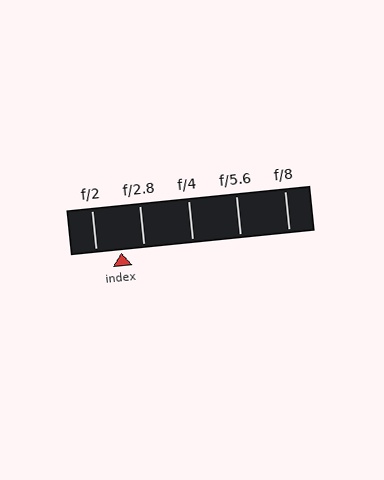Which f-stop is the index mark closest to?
The index mark is closest to f/2.8.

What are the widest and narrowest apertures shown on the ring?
The widest aperture shown is f/2 and the narrowest is f/8.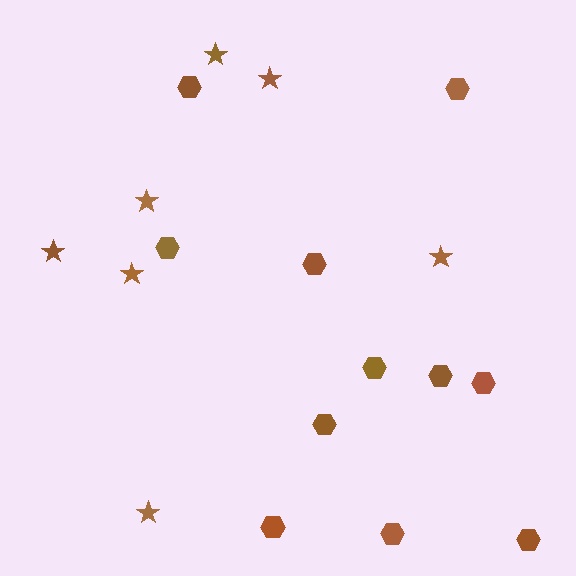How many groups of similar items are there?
There are 2 groups: one group of stars (7) and one group of hexagons (11).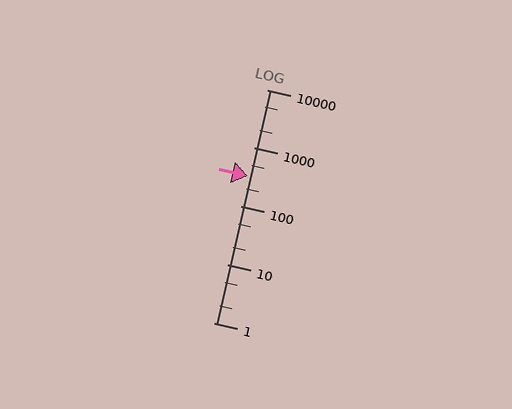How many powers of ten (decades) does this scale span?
The scale spans 4 decades, from 1 to 10000.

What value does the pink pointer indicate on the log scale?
The pointer indicates approximately 330.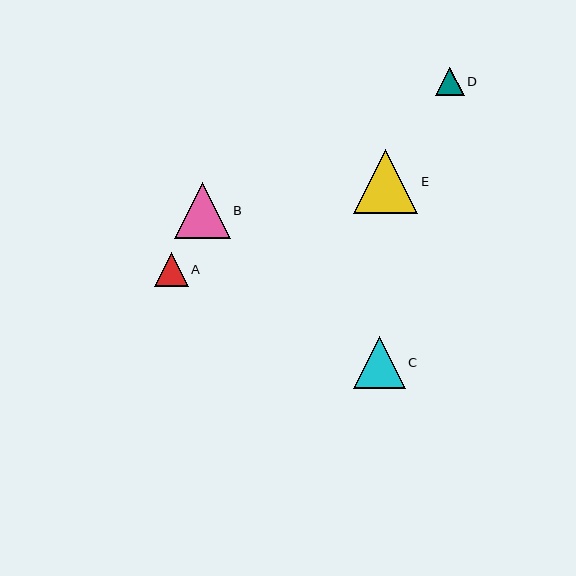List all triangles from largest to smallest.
From largest to smallest: E, B, C, A, D.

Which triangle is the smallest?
Triangle D is the smallest with a size of approximately 29 pixels.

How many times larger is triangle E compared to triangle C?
Triangle E is approximately 1.2 times the size of triangle C.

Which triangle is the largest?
Triangle E is the largest with a size of approximately 64 pixels.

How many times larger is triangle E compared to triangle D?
Triangle E is approximately 2.2 times the size of triangle D.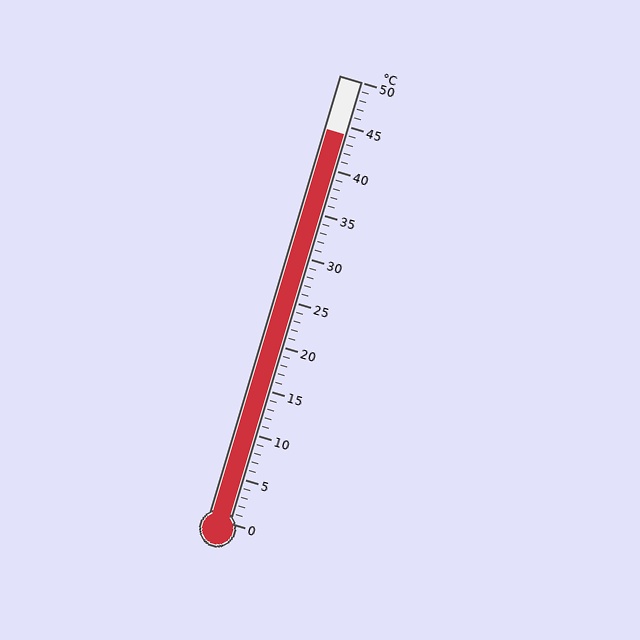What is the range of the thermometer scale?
The thermometer scale ranges from 0°C to 50°C.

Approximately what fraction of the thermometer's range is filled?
The thermometer is filled to approximately 90% of its range.